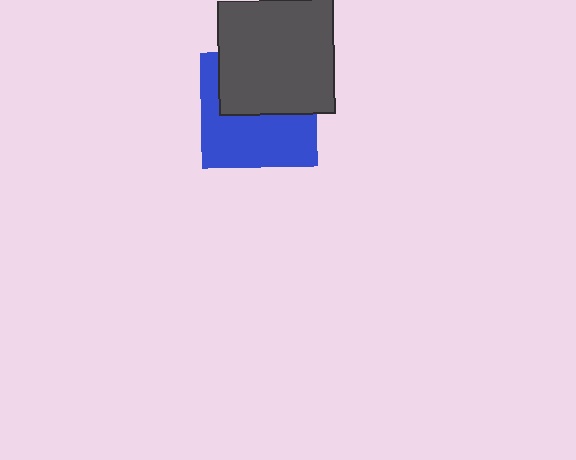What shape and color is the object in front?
The object in front is a dark gray square.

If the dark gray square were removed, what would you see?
You would see the complete blue square.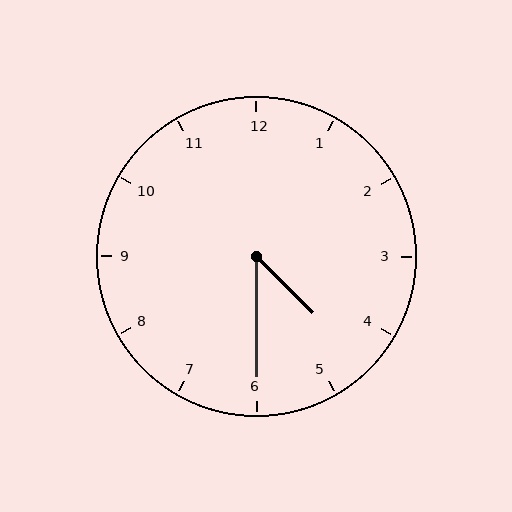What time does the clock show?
4:30.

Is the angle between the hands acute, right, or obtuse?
It is acute.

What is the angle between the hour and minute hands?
Approximately 45 degrees.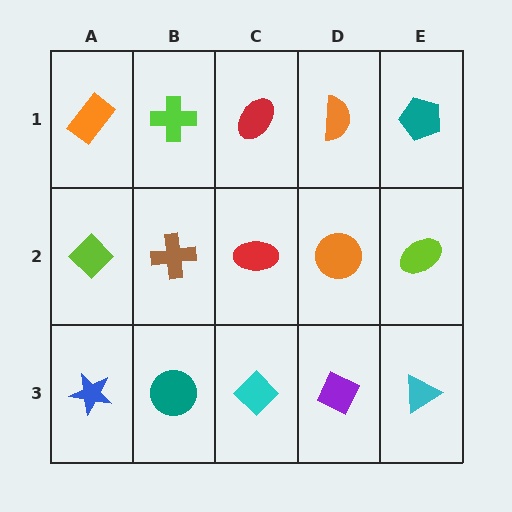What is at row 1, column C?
A red ellipse.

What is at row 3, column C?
A cyan diamond.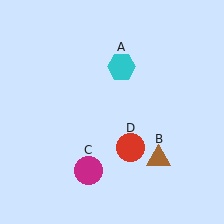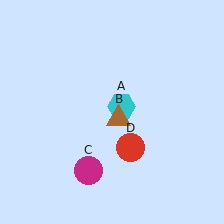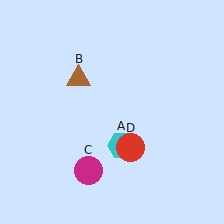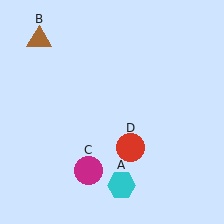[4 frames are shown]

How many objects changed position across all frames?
2 objects changed position: cyan hexagon (object A), brown triangle (object B).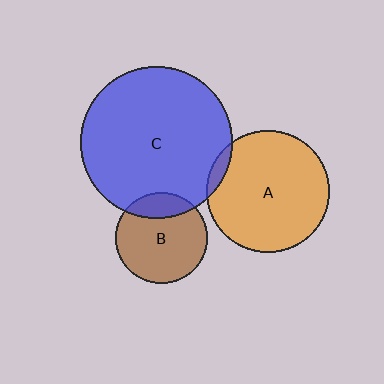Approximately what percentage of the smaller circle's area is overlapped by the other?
Approximately 5%.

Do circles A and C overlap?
Yes.